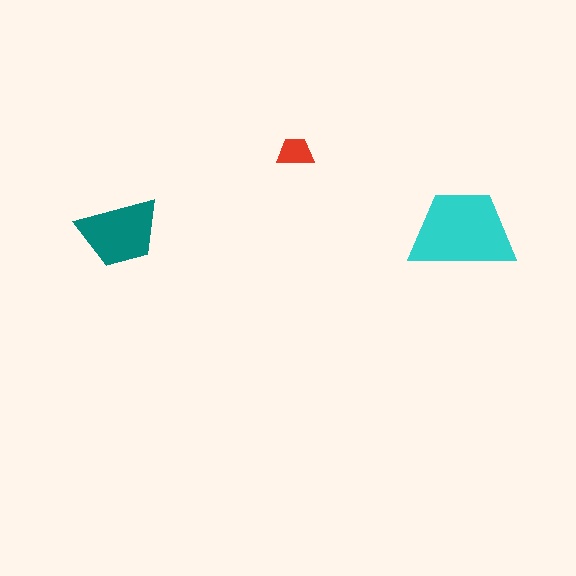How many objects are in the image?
There are 3 objects in the image.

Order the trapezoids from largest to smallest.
the cyan one, the teal one, the red one.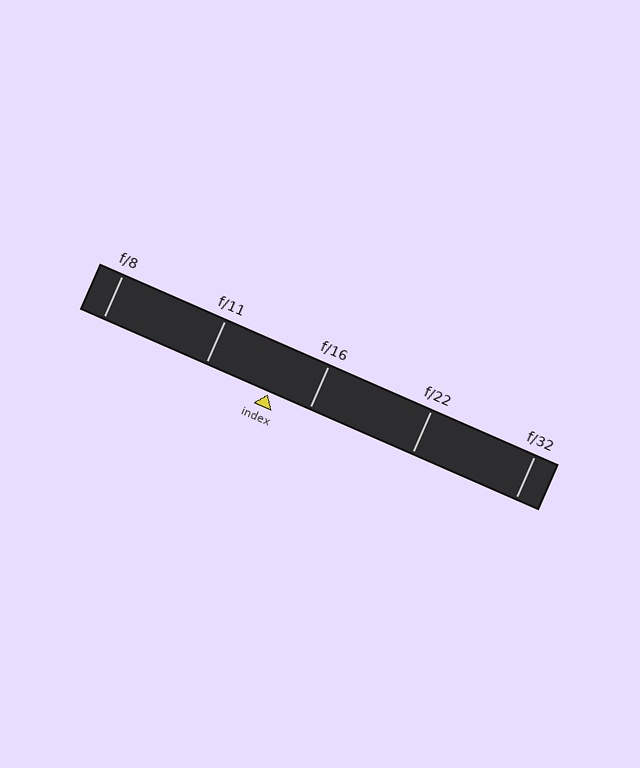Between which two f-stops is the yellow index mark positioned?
The index mark is between f/11 and f/16.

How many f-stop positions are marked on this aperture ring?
There are 5 f-stop positions marked.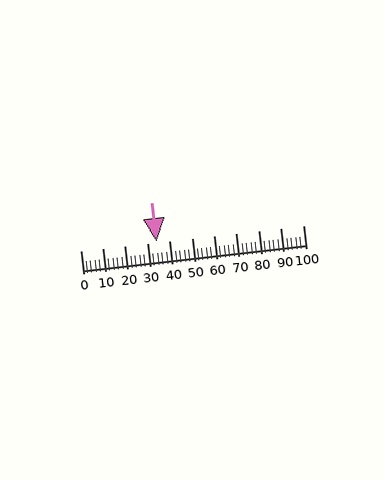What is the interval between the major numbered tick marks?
The major tick marks are spaced 10 units apart.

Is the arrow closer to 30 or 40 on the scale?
The arrow is closer to 30.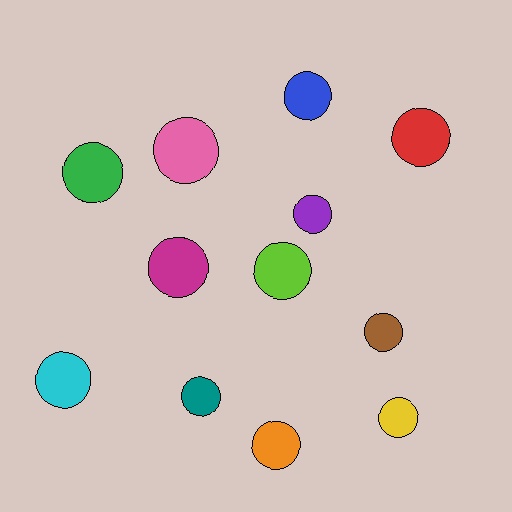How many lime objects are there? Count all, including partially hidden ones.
There is 1 lime object.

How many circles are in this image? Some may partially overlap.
There are 12 circles.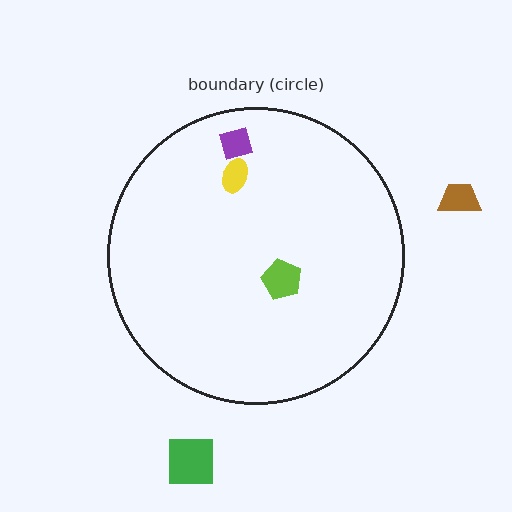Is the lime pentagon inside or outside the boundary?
Inside.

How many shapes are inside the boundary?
3 inside, 2 outside.